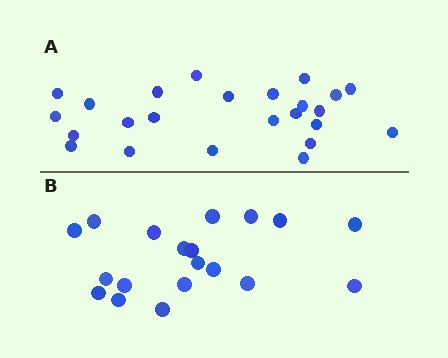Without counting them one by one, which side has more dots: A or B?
Region A (the top region) has more dots.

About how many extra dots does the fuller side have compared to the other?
Region A has about 5 more dots than region B.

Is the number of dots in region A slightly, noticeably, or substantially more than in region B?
Region A has noticeably more, but not dramatically so. The ratio is roughly 1.3 to 1.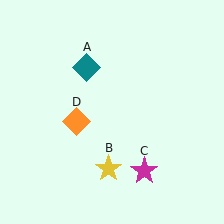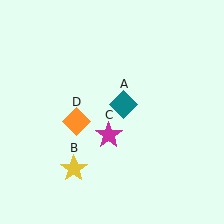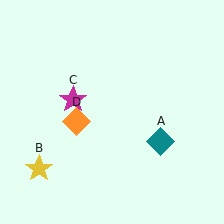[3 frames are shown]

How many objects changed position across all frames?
3 objects changed position: teal diamond (object A), yellow star (object B), magenta star (object C).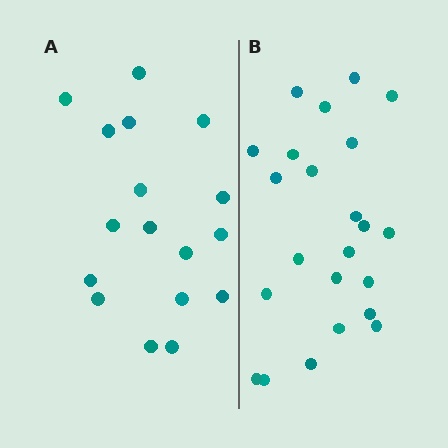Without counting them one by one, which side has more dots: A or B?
Region B (the right region) has more dots.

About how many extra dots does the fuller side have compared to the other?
Region B has about 6 more dots than region A.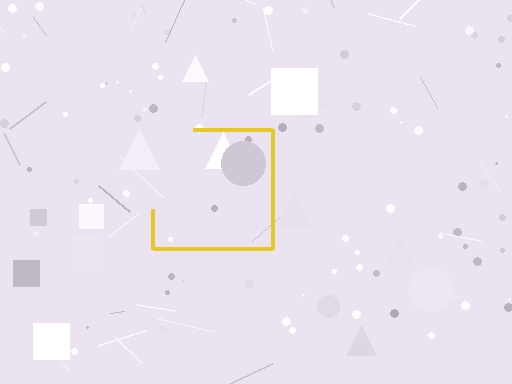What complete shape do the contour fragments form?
The contour fragments form a square.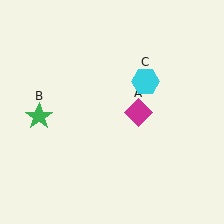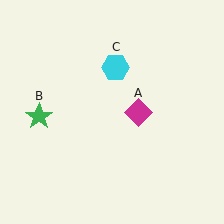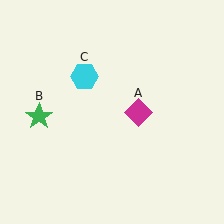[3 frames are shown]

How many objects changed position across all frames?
1 object changed position: cyan hexagon (object C).